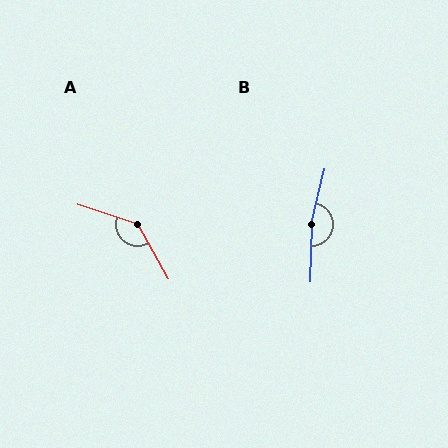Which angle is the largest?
B, at approximately 168 degrees.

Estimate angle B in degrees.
Approximately 168 degrees.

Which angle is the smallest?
A, at approximately 137 degrees.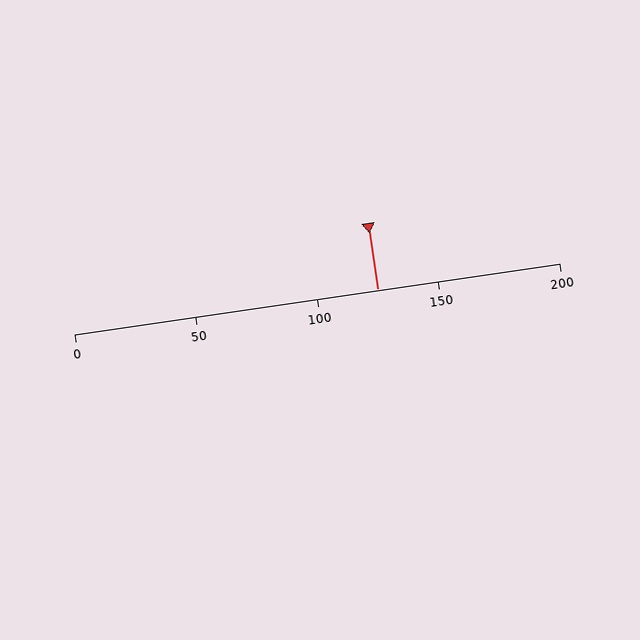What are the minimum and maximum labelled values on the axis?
The axis runs from 0 to 200.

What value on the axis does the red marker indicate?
The marker indicates approximately 125.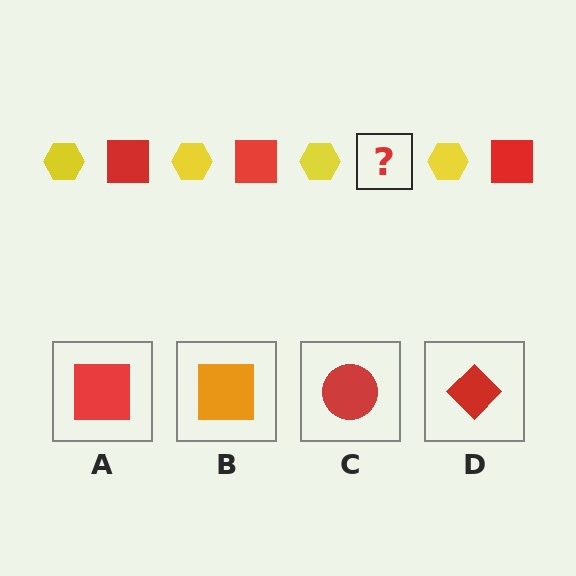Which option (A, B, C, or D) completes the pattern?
A.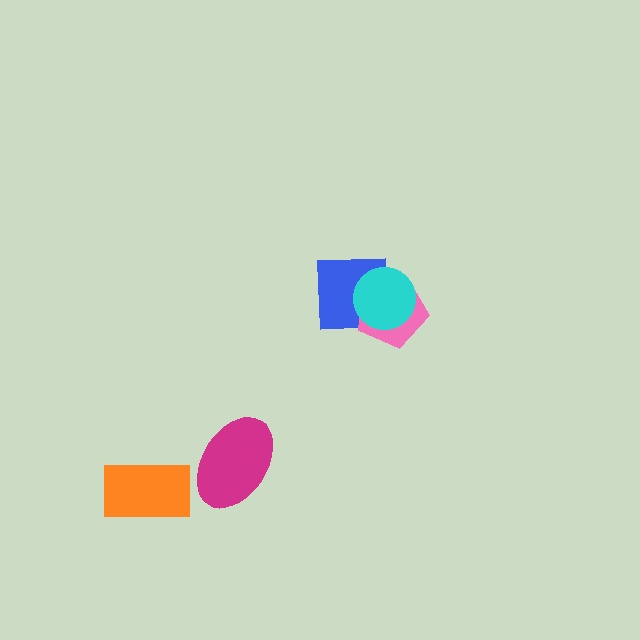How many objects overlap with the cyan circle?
2 objects overlap with the cyan circle.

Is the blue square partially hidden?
Yes, it is partially covered by another shape.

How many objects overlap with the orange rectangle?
0 objects overlap with the orange rectangle.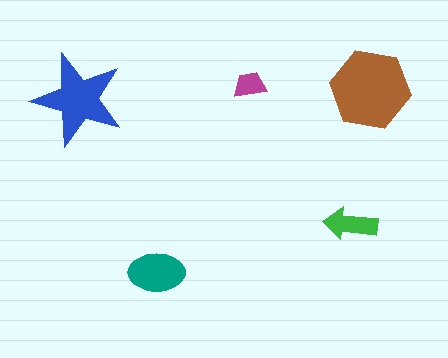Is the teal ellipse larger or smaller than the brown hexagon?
Smaller.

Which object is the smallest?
The magenta trapezoid.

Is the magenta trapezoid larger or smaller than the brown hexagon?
Smaller.